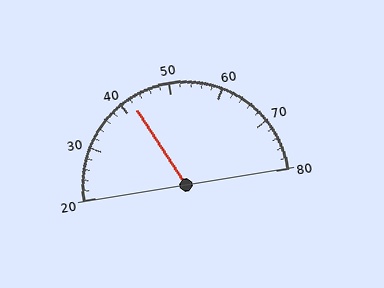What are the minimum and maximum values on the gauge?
The gauge ranges from 20 to 80.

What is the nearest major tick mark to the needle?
The nearest major tick mark is 40.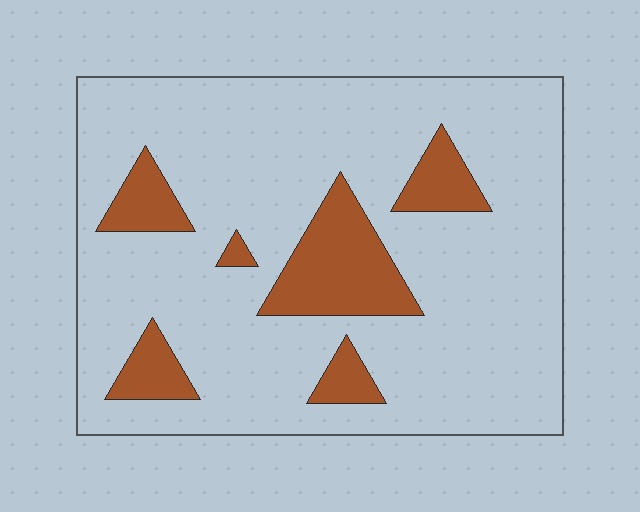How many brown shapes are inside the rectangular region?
6.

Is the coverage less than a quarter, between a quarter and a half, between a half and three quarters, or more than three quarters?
Less than a quarter.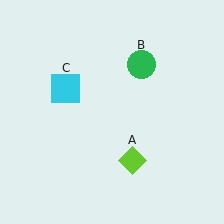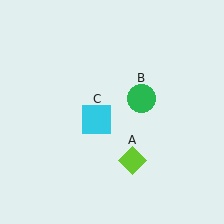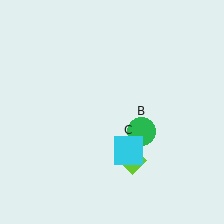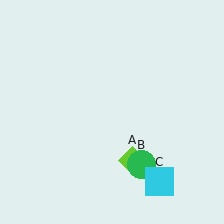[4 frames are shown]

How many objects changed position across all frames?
2 objects changed position: green circle (object B), cyan square (object C).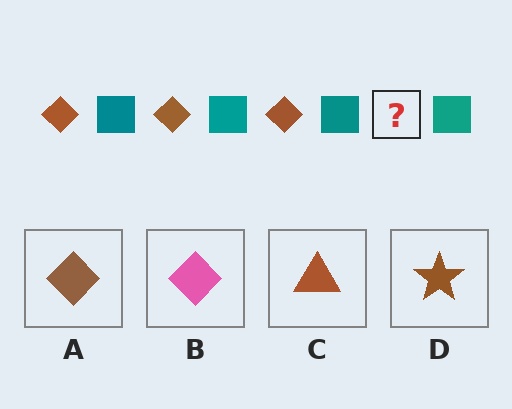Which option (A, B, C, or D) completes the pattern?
A.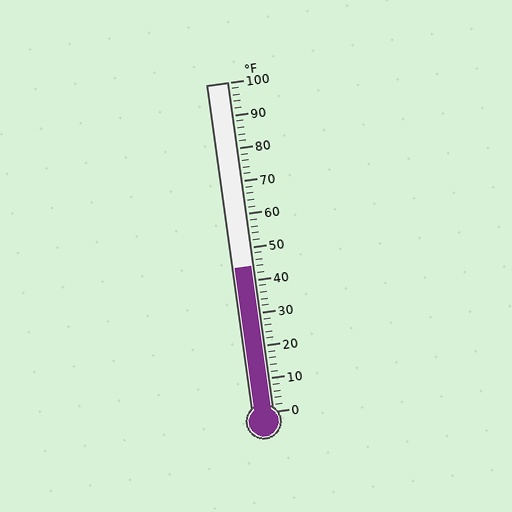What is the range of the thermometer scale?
The thermometer scale ranges from 0°F to 100°F.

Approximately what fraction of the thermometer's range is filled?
The thermometer is filled to approximately 45% of its range.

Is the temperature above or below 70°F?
The temperature is below 70°F.